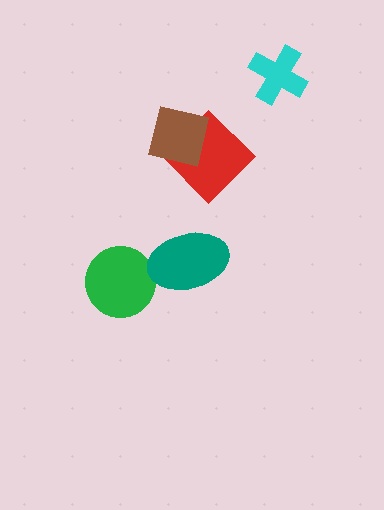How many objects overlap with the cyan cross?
0 objects overlap with the cyan cross.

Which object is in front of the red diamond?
The brown square is in front of the red diamond.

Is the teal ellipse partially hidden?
No, no other shape covers it.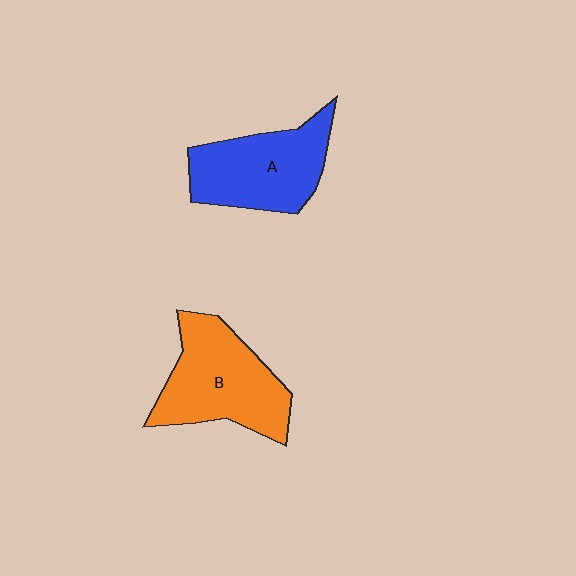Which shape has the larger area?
Shape B (orange).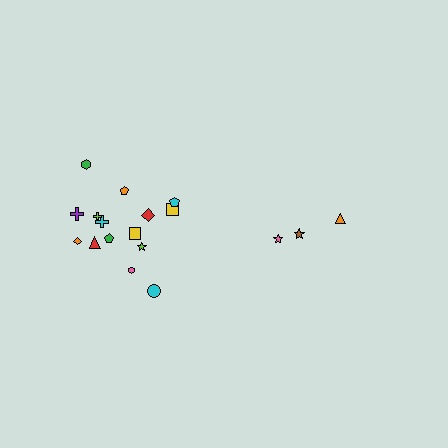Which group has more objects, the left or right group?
The left group.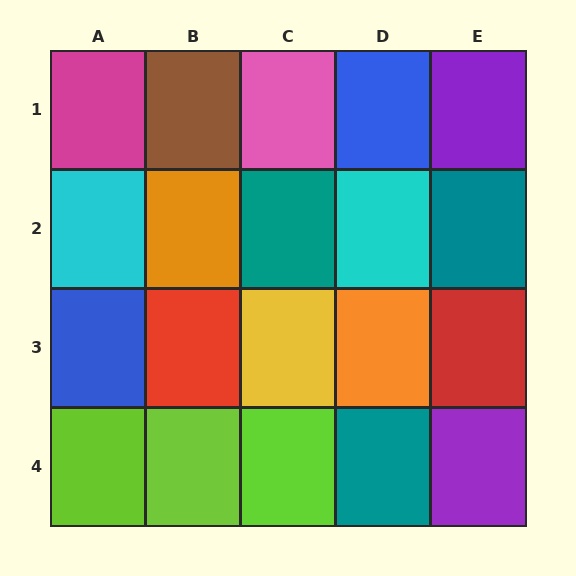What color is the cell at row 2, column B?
Orange.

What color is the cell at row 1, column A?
Magenta.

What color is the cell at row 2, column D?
Cyan.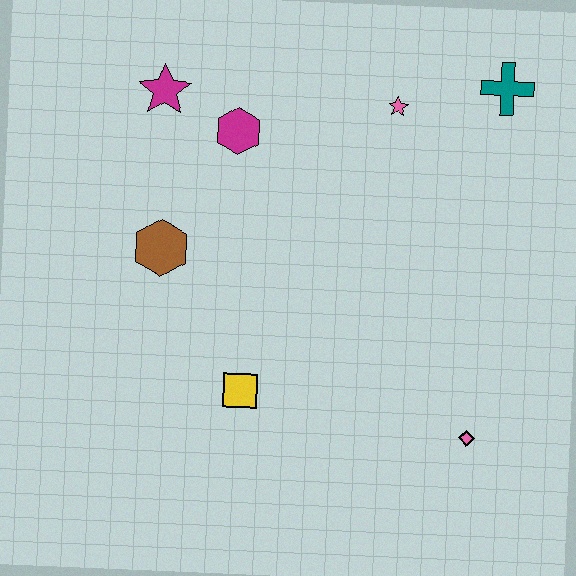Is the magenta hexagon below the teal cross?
Yes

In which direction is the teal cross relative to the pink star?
The teal cross is to the right of the pink star.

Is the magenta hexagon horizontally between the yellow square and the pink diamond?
No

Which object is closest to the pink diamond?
The yellow square is closest to the pink diamond.